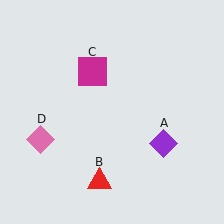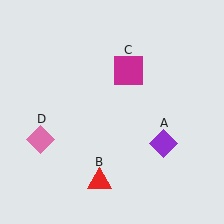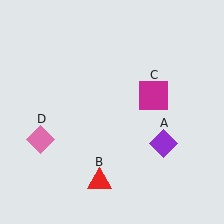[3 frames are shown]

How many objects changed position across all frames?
1 object changed position: magenta square (object C).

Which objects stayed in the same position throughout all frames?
Purple diamond (object A) and red triangle (object B) and pink diamond (object D) remained stationary.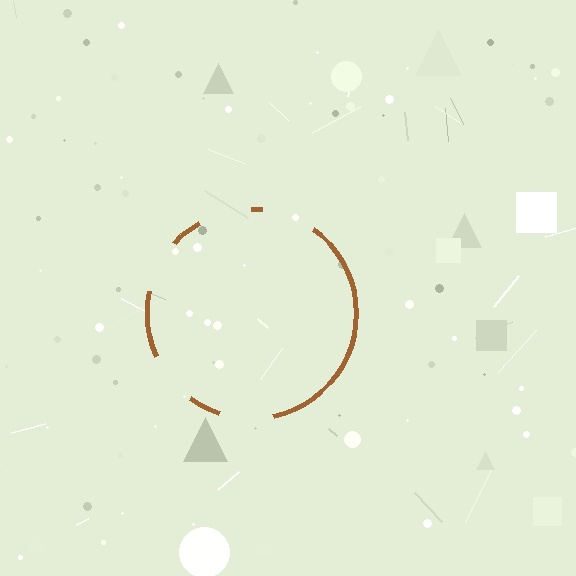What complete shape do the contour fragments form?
The contour fragments form a circle.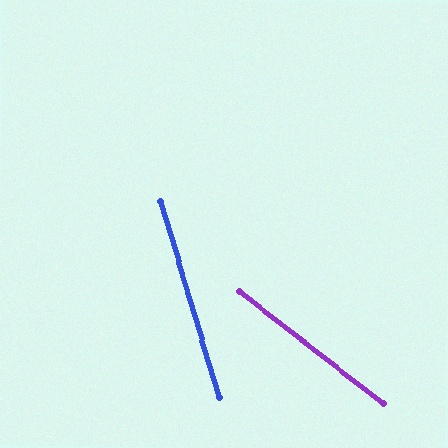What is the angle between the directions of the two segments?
Approximately 36 degrees.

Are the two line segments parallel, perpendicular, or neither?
Neither parallel nor perpendicular — they differ by about 36°.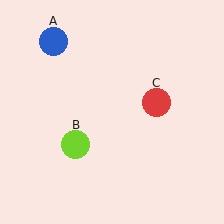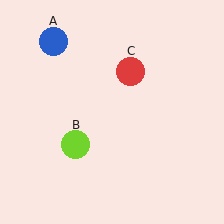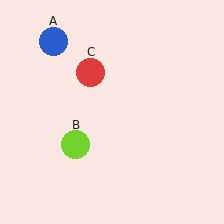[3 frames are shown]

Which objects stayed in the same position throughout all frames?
Blue circle (object A) and lime circle (object B) remained stationary.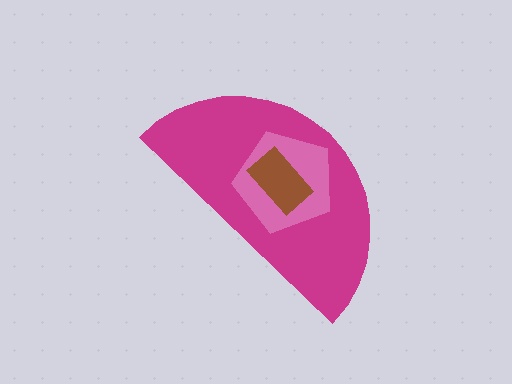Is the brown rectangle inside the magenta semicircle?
Yes.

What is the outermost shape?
The magenta semicircle.